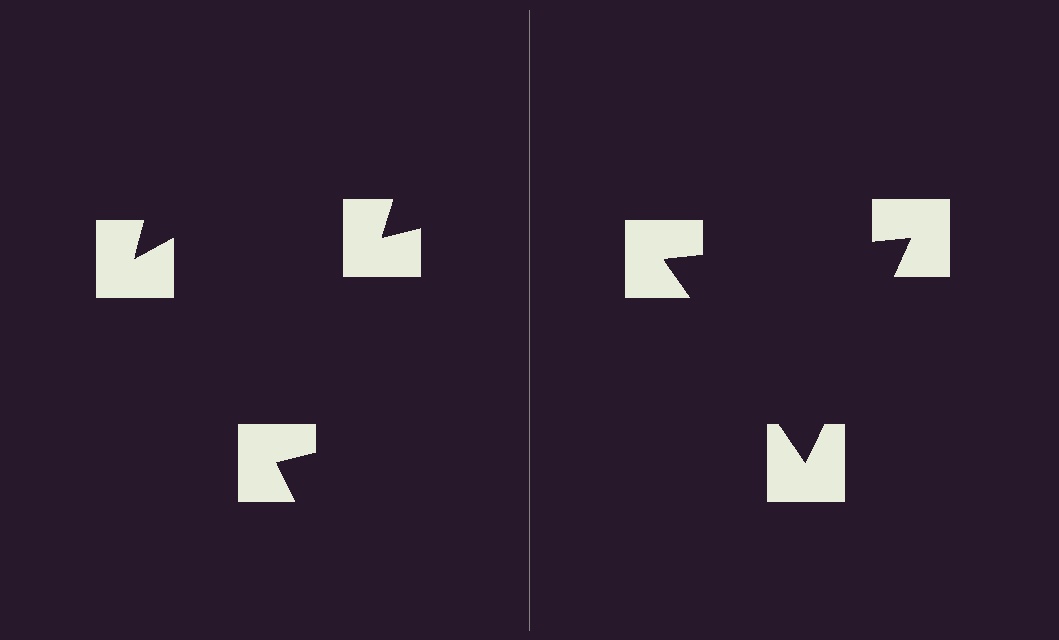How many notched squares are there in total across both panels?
6 — 3 on each side.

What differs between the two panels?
The notched squares are positioned identically on both sides; only the wedge orientations differ. On the right they align to a triangle; on the left they are misaligned.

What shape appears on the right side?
An illusory triangle.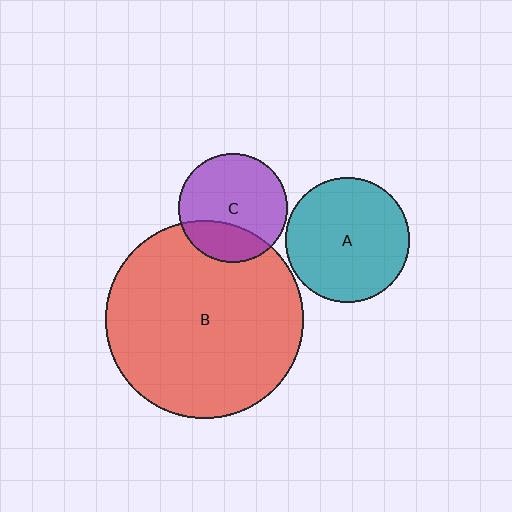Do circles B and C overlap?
Yes.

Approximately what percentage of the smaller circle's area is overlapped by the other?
Approximately 25%.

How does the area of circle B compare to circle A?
Approximately 2.5 times.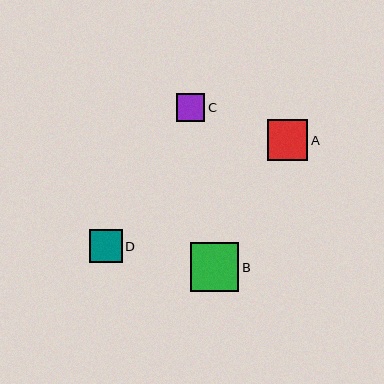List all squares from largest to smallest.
From largest to smallest: B, A, D, C.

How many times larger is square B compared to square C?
Square B is approximately 1.8 times the size of square C.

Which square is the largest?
Square B is the largest with a size of approximately 49 pixels.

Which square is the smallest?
Square C is the smallest with a size of approximately 28 pixels.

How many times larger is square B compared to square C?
Square B is approximately 1.8 times the size of square C.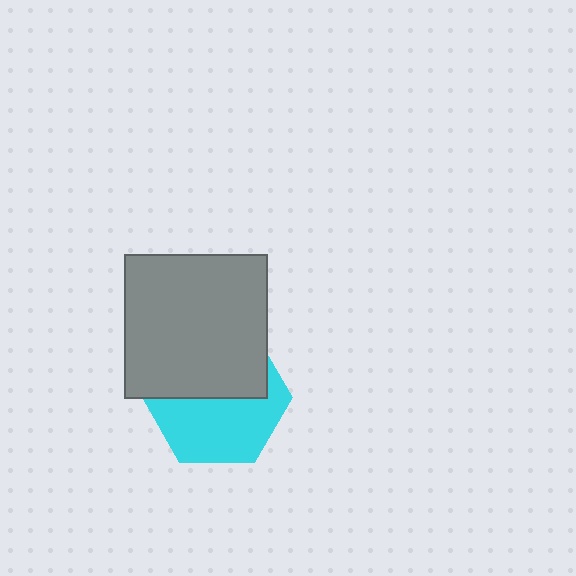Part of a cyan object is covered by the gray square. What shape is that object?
It is a hexagon.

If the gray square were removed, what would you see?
You would see the complete cyan hexagon.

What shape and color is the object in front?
The object in front is a gray square.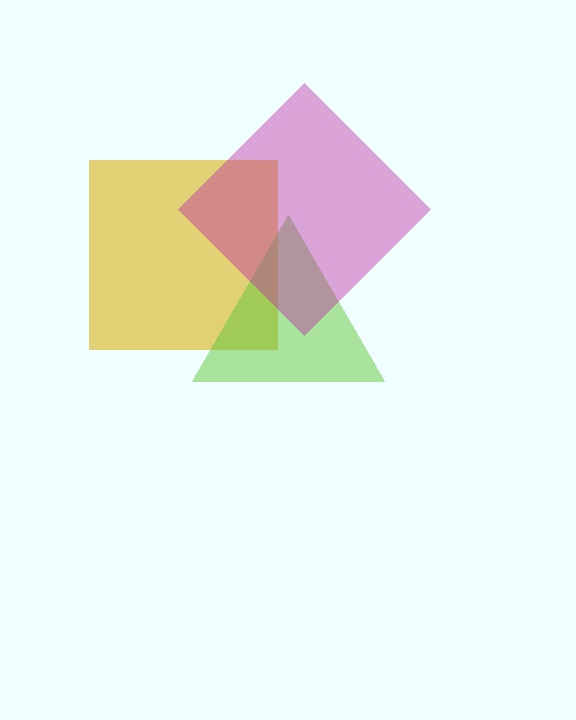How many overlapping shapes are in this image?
There are 3 overlapping shapes in the image.